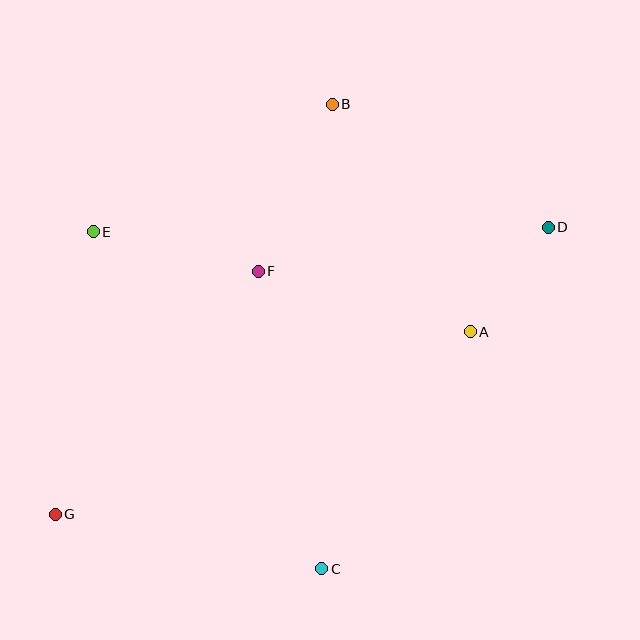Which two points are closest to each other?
Points A and D are closest to each other.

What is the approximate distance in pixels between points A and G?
The distance between A and G is approximately 454 pixels.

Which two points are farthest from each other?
Points D and G are farthest from each other.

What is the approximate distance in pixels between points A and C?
The distance between A and C is approximately 280 pixels.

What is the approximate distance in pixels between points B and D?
The distance between B and D is approximately 249 pixels.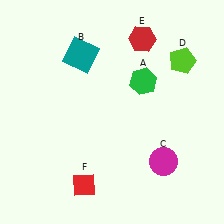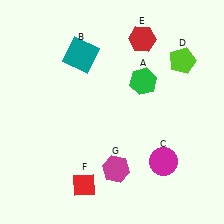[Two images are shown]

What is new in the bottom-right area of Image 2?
A magenta hexagon (G) was added in the bottom-right area of Image 2.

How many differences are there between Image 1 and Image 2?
There is 1 difference between the two images.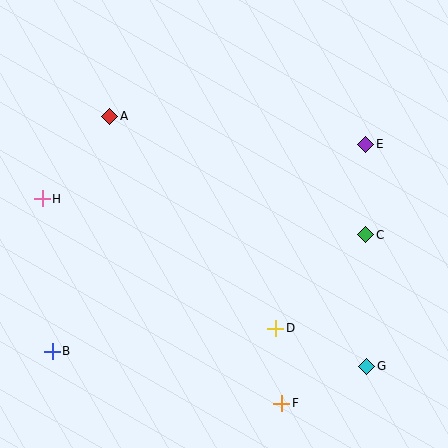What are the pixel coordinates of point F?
Point F is at (282, 403).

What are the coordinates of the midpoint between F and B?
The midpoint between F and B is at (167, 377).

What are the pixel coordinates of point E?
Point E is at (366, 144).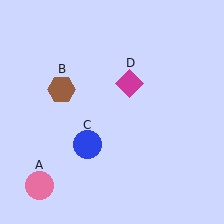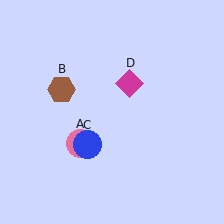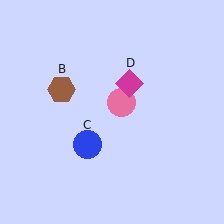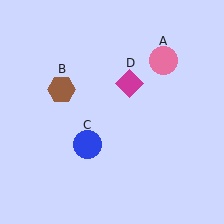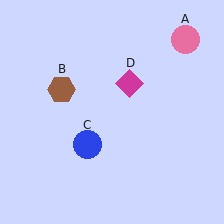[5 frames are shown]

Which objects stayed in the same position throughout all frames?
Brown hexagon (object B) and blue circle (object C) and magenta diamond (object D) remained stationary.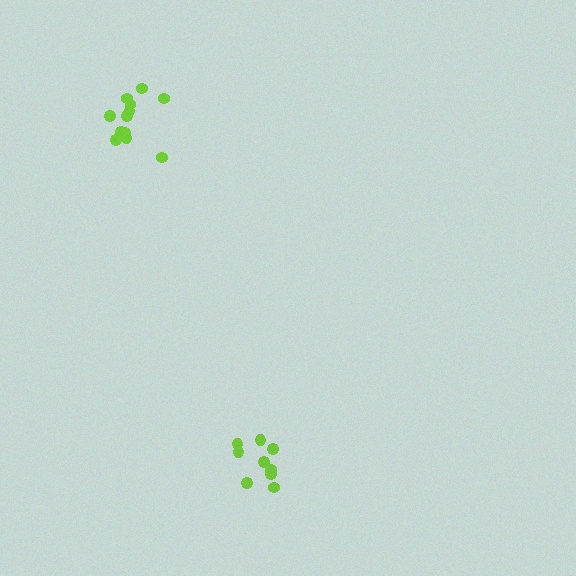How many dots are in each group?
Group 1: 9 dots, Group 2: 12 dots (21 total).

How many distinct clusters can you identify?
There are 2 distinct clusters.